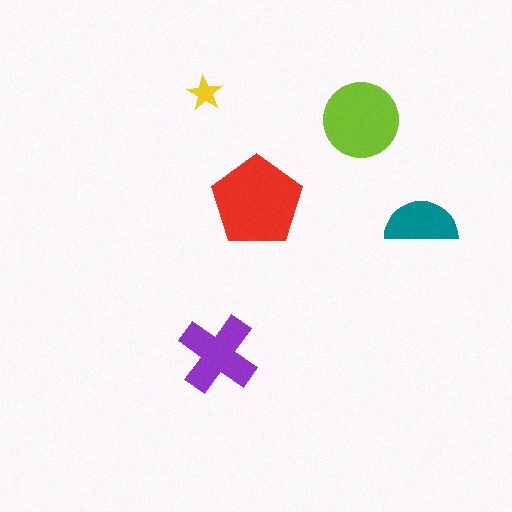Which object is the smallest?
The yellow star.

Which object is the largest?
The red pentagon.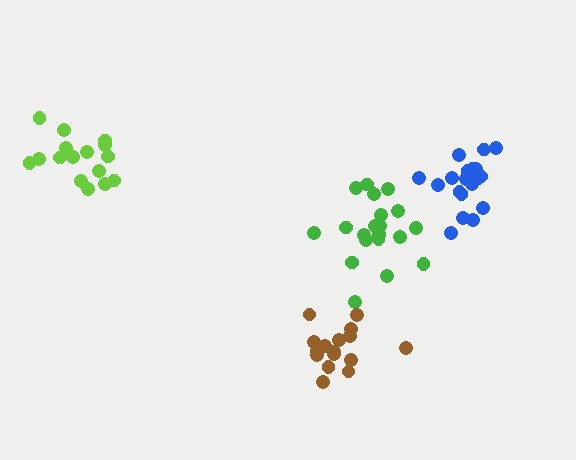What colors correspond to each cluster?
The clusters are colored: blue, green, lime, brown.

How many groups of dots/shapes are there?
There are 4 groups.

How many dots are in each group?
Group 1: 21 dots, Group 2: 20 dots, Group 3: 16 dots, Group 4: 16 dots (73 total).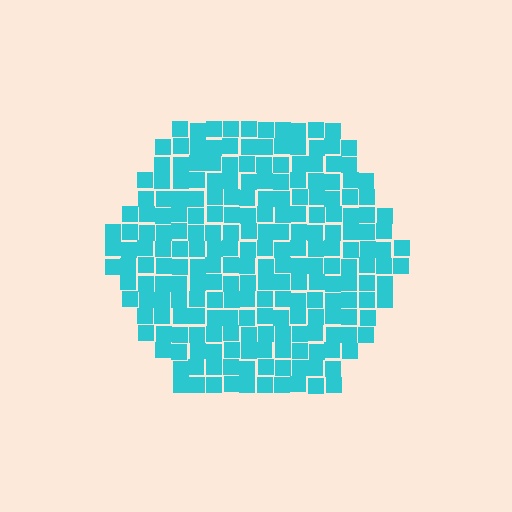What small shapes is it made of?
It is made of small squares.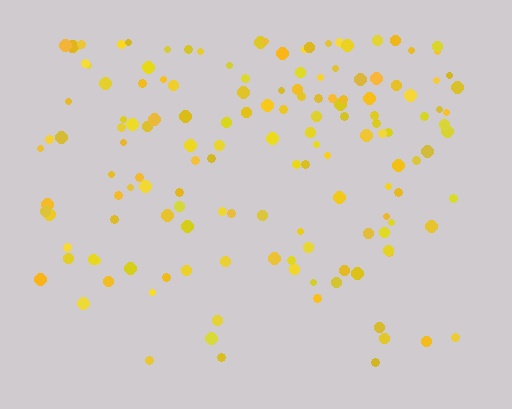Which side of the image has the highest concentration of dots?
The top.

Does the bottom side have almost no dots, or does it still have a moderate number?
Still a moderate number, just noticeably fewer than the top.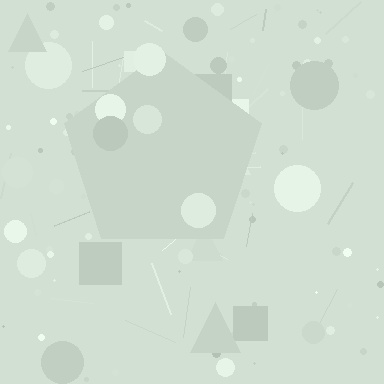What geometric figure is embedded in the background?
A pentagon is embedded in the background.